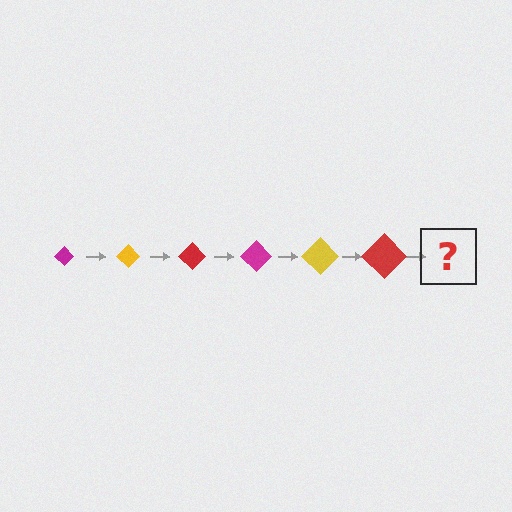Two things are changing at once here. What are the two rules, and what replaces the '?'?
The two rules are that the diamond grows larger each step and the color cycles through magenta, yellow, and red. The '?' should be a magenta diamond, larger than the previous one.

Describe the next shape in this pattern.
It should be a magenta diamond, larger than the previous one.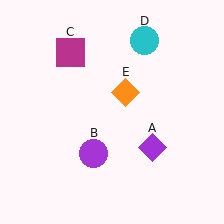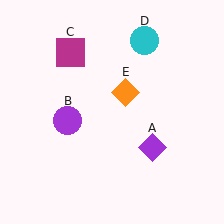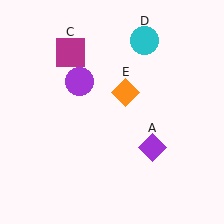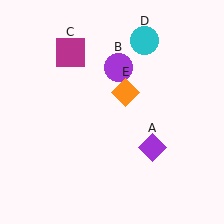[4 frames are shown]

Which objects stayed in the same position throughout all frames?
Purple diamond (object A) and magenta square (object C) and cyan circle (object D) and orange diamond (object E) remained stationary.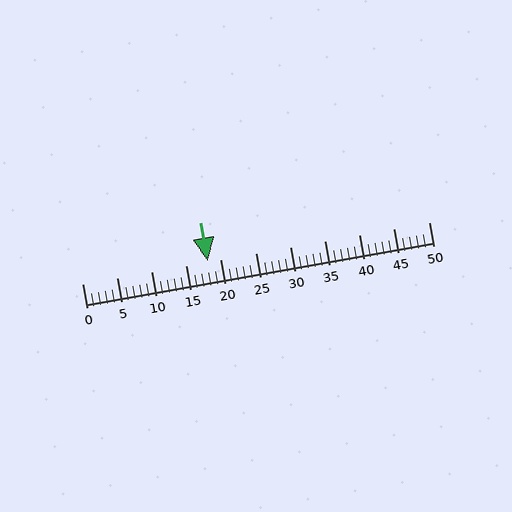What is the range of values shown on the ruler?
The ruler shows values from 0 to 50.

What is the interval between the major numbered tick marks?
The major tick marks are spaced 5 units apart.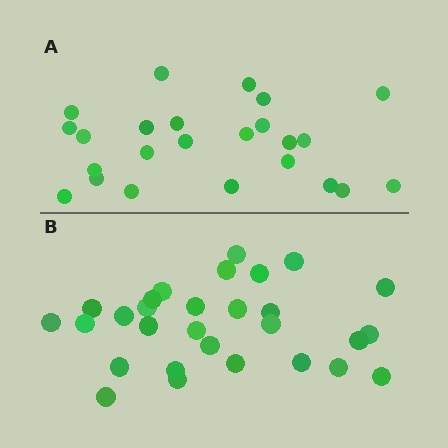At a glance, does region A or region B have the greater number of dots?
Region B (the bottom region) has more dots.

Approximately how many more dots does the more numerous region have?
Region B has about 5 more dots than region A.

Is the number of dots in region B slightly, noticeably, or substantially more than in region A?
Region B has only slightly more — the two regions are fairly close. The ratio is roughly 1.2 to 1.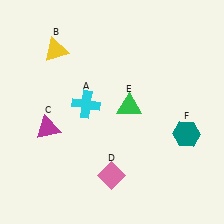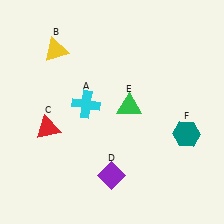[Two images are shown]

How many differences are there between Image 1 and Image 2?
There are 2 differences between the two images.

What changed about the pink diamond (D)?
In Image 1, D is pink. In Image 2, it changed to purple.